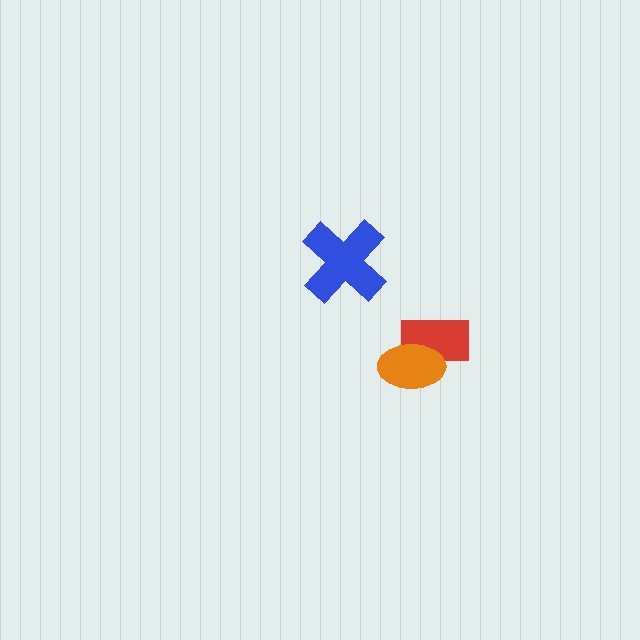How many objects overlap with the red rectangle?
1 object overlaps with the red rectangle.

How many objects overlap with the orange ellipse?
1 object overlaps with the orange ellipse.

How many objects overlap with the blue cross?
0 objects overlap with the blue cross.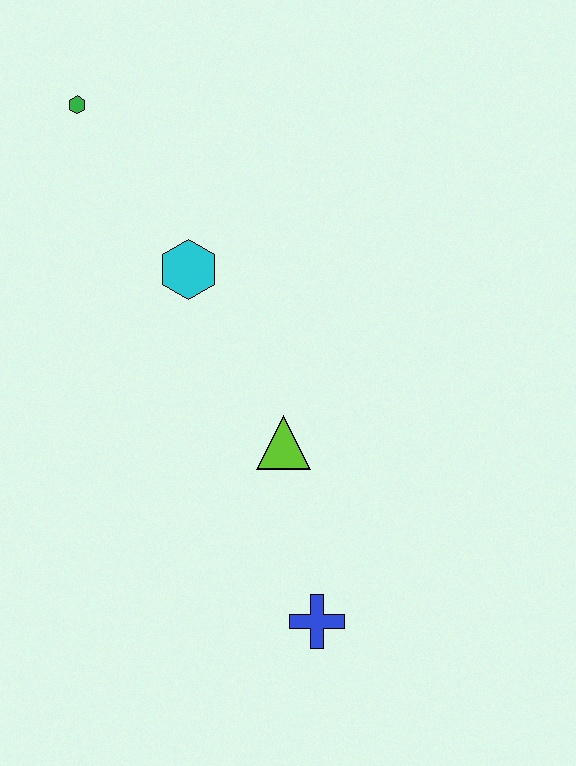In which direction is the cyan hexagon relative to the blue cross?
The cyan hexagon is above the blue cross.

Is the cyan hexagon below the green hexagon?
Yes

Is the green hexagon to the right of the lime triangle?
No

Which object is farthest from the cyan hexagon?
The blue cross is farthest from the cyan hexagon.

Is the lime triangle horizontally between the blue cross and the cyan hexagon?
Yes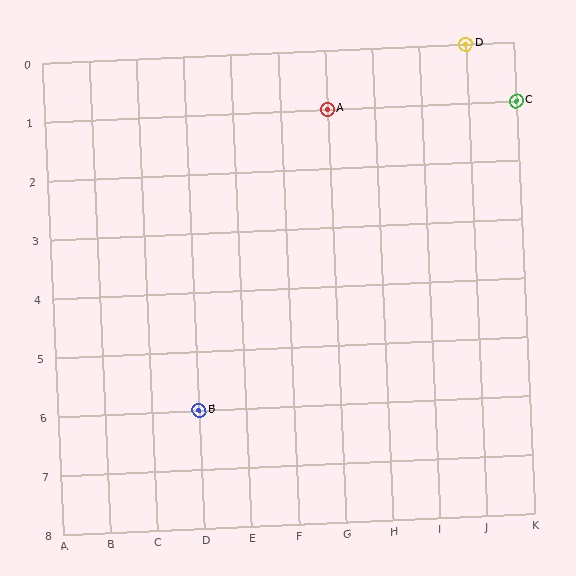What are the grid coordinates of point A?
Point A is at grid coordinates (G, 1).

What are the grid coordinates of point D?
Point D is at grid coordinates (J, 0).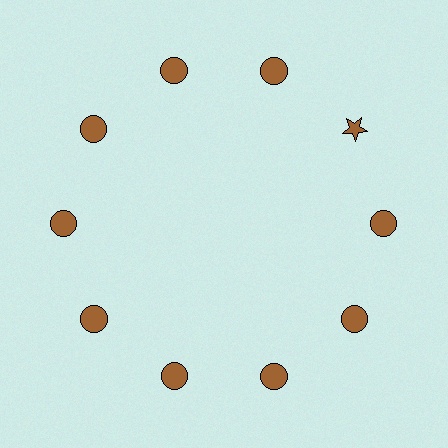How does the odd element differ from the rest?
It has a different shape: star instead of circle.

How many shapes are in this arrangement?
There are 10 shapes arranged in a ring pattern.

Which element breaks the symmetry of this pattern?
The brown star at roughly the 2 o'clock position breaks the symmetry. All other shapes are brown circles.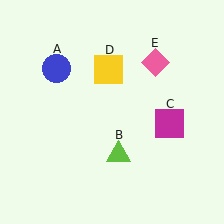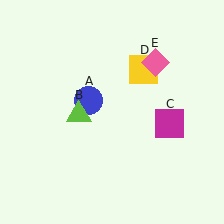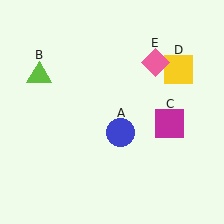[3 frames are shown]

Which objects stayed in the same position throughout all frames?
Magenta square (object C) and pink diamond (object E) remained stationary.